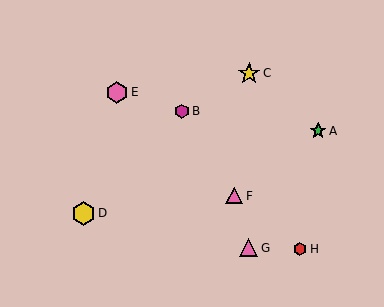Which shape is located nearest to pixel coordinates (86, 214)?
The yellow hexagon (labeled D) at (83, 213) is nearest to that location.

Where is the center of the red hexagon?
The center of the red hexagon is at (300, 249).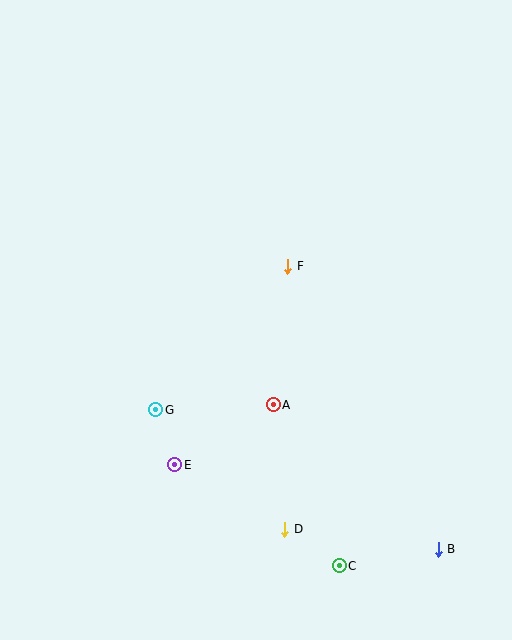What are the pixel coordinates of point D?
Point D is at (285, 529).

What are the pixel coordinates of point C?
Point C is at (339, 566).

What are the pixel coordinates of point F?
Point F is at (288, 266).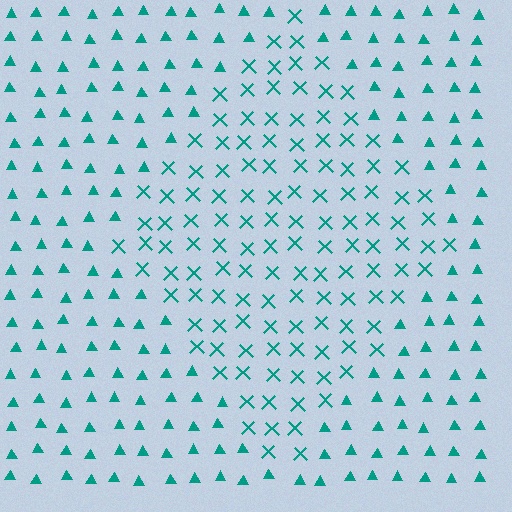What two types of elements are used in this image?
The image uses X marks inside the diamond region and triangles outside it.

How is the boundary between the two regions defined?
The boundary is defined by a change in element shape: X marks inside vs. triangles outside. All elements share the same color and spacing.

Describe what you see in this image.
The image is filled with small teal elements arranged in a uniform grid. A diamond-shaped region contains X marks, while the surrounding area contains triangles. The boundary is defined purely by the change in element shape.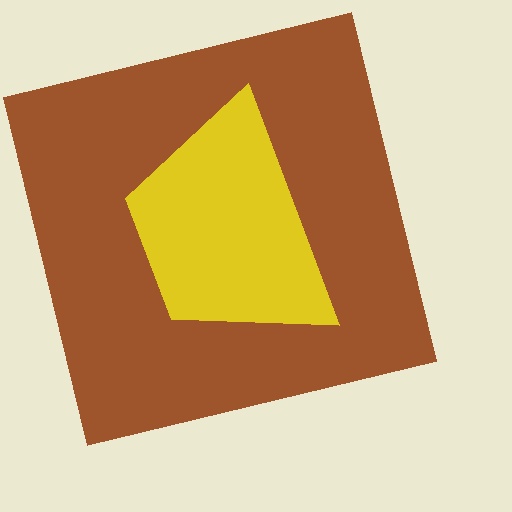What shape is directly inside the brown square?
The yellow trapezoid.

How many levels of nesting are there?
2.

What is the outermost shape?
The brown square.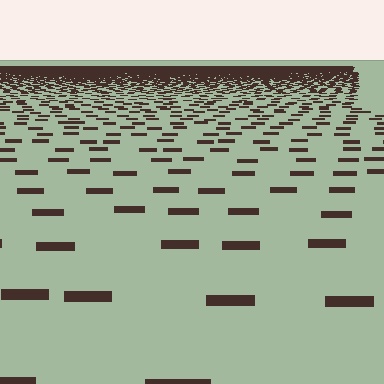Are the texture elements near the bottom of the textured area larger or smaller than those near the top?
Larger. Near the bottom, elements are closer to the viewer and appear at a bigger on-screen size.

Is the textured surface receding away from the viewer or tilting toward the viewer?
The surface is receding away from the viewer. Texture elements get smaller and denser toward the top.